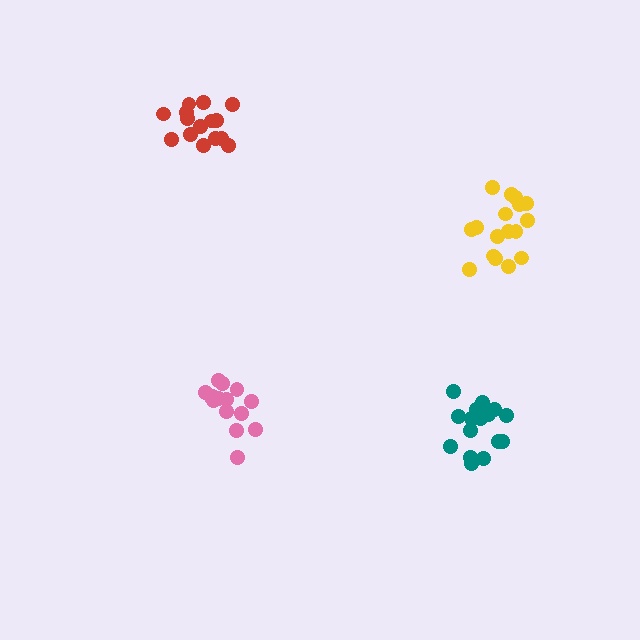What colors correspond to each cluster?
The clusters are colored: pink, teal, red, yellow.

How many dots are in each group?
Group 1: 15 dots, Group 2: 16 dots, Group 3: 15 dots, Group 4: 17 dots (63 total).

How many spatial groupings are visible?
There are 4 spatial groupings.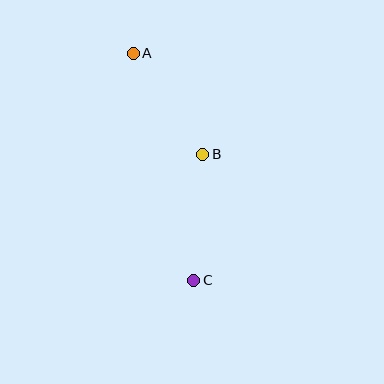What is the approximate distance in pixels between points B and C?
The distance between B and C is approximately 126 pixels.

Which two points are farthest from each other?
Points A and C are farthest from each other.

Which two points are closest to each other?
Points A and B are closest to each other.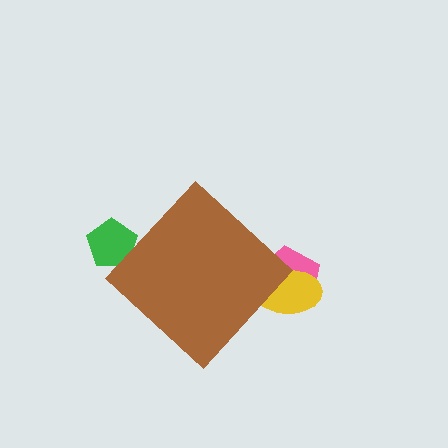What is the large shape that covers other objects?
A brown diamond.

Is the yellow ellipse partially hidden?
Yes, the yellow ellipse is partially hidden behind the brown diamond.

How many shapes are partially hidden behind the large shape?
3 shapes are partially hidden.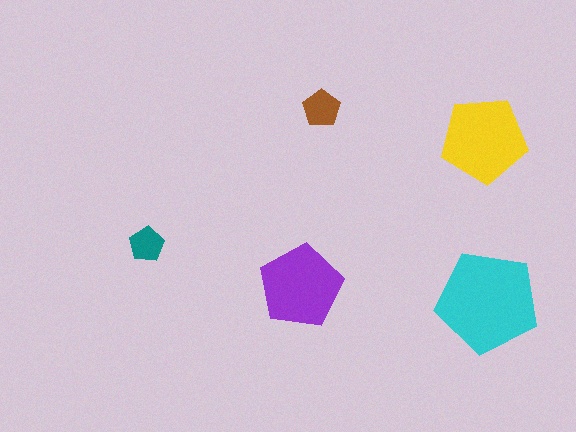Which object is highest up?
The brown pentagon is topmost.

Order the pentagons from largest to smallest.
the cyan one, the yellow one, the purple one, the brown one, the teal one.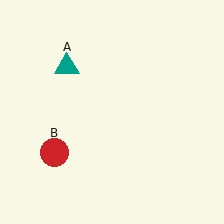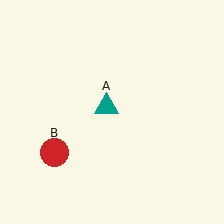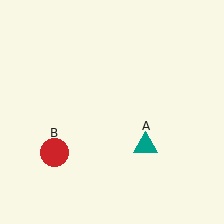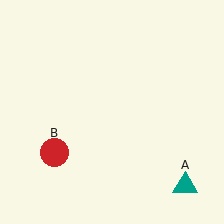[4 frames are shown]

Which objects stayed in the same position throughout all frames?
Red circle (object B) remained stationary.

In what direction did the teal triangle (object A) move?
The teal triangle (object A) moved down and to the right.